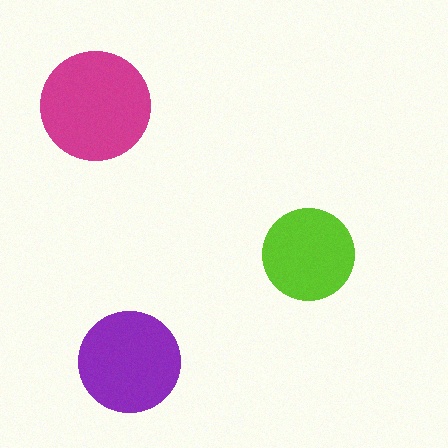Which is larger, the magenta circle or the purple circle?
The magenta one.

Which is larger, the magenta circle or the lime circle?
The magenta one.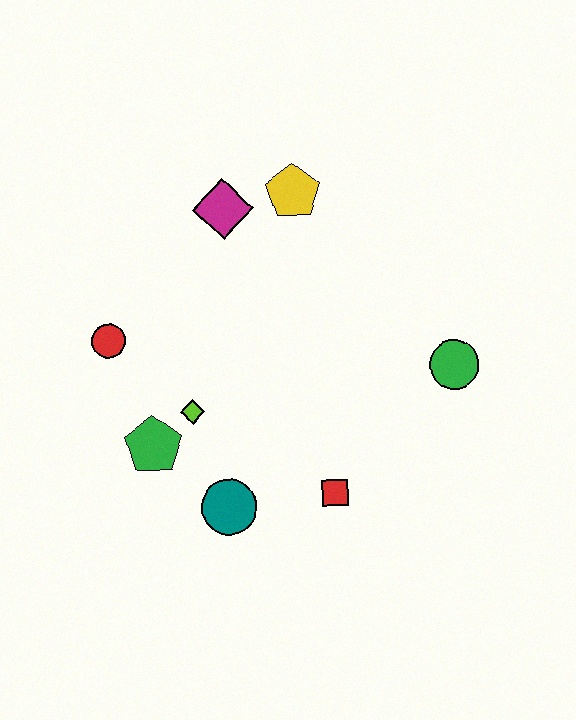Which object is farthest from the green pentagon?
The green circle is farthest from the green pentagon.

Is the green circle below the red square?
No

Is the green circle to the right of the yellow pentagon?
Yes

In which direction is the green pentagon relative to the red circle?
The green pentagon is below the red circle.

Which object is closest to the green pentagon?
The lime diamond is closest to the green pentagon.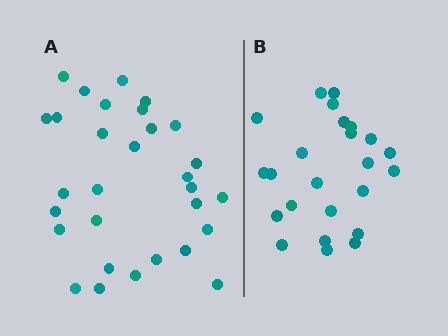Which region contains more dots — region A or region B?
Region A (the left region) has more dots.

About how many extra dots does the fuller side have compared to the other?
Region A has about 6 more dots than region B.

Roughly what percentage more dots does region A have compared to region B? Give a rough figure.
About 25% more.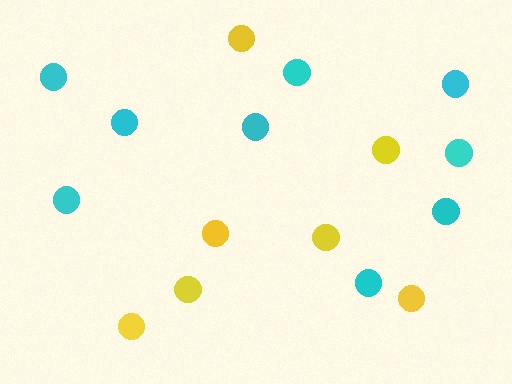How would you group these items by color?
There are 2 groups: one group of cyan circles (9) and one group of yellow circles (7).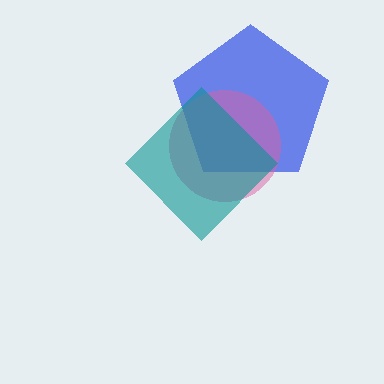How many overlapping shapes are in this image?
There are 3 overlapping shapes in the image.